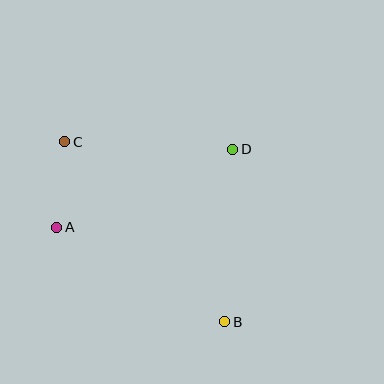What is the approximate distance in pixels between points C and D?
The distance between C and D is approximately 168 pixels.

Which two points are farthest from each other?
Points B and C are farthest from each other.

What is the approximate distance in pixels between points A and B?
The distance between A and B is approximately 193 pixels.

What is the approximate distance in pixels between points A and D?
The distance between A and D is approximately 193 pixels.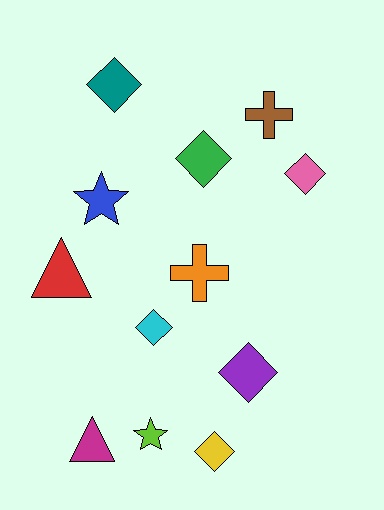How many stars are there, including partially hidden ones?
There are 2 stars.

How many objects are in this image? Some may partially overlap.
There are 12 objects.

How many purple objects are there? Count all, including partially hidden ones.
There is 1 purple object.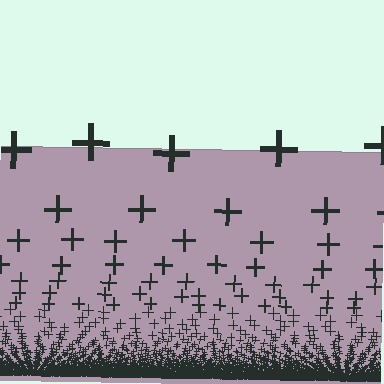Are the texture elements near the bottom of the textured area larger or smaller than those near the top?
Smaller. The gradient is inverted — elements near the bottom are smaller and denser.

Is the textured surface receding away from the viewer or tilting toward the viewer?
The surface appears to tilt toward the viewer. Texture elements get larger and sparser toward the top.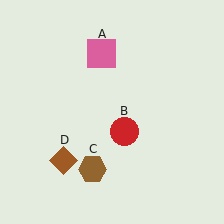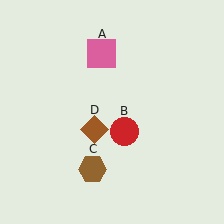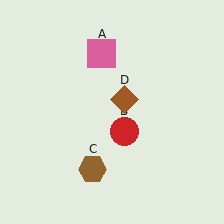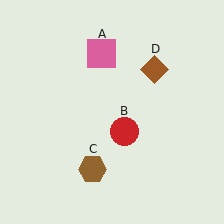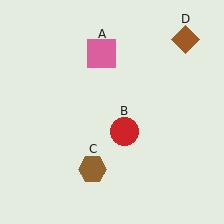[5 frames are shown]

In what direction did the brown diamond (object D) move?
The brown diamond (object D) moved up and to the right.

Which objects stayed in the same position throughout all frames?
Pink square (object A) and red circle (object B) and brown hexagon (object C) remained stationary.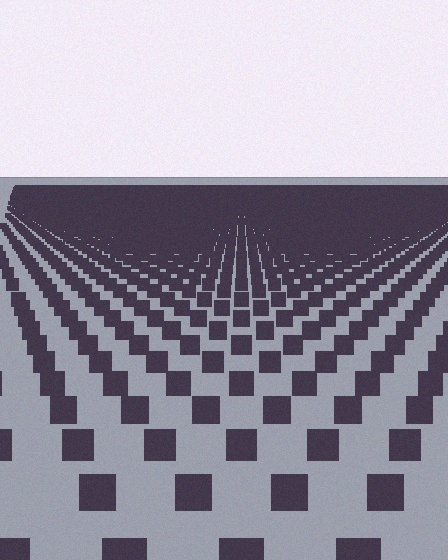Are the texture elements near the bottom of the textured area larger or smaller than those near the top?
Larger. Near the bottom, elements are closer to the viewer and appear at a bigger on-screen size.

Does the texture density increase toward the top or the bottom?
Density increases toward the top.